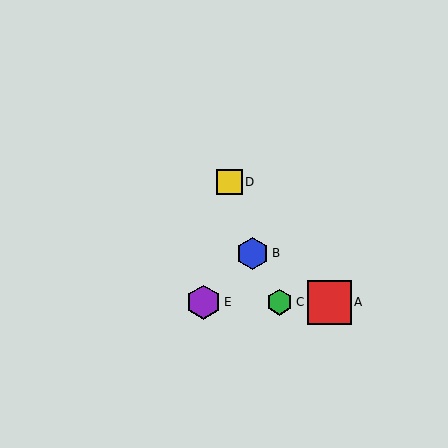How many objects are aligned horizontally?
3 objects (A, C, E) are aligned horizontally.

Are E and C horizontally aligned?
Yes, both are at y≈302.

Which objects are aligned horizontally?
Objects A, C, E are aligned horizontally.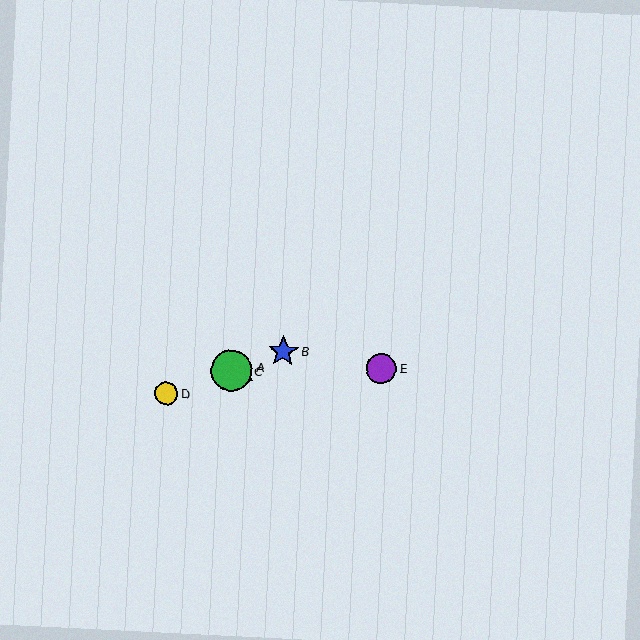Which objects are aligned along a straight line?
Objects A, B, C, D are aligned along a straight line.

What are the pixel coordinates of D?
Object D is at (166, 394).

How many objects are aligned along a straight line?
4 objects (A, B, C, D) are aligned along a straight line.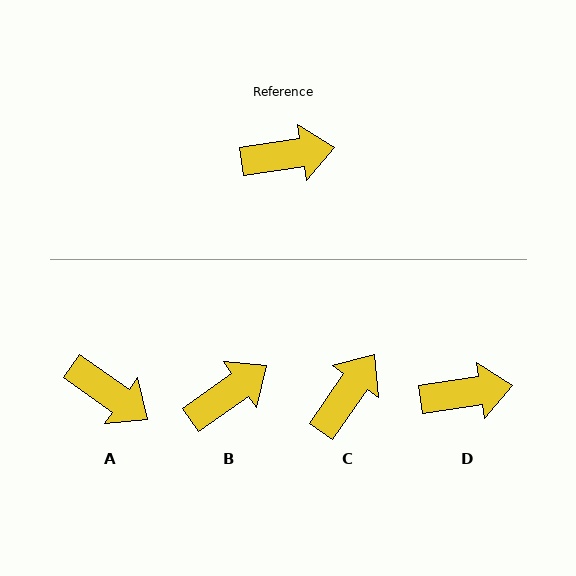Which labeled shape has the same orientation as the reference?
D.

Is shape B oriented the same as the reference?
No, it is off by about 27 degrees.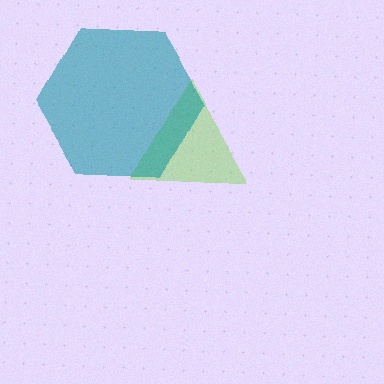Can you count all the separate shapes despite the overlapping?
Yes, there are 2 separate shapes.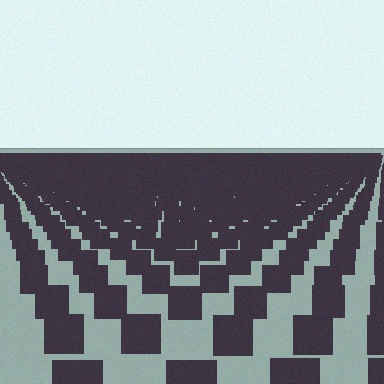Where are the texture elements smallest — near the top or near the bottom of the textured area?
Near the top.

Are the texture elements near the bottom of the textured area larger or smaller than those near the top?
Larger. Near the bottom, elements are closer to the viewer and appear at a bigger on-screen size.